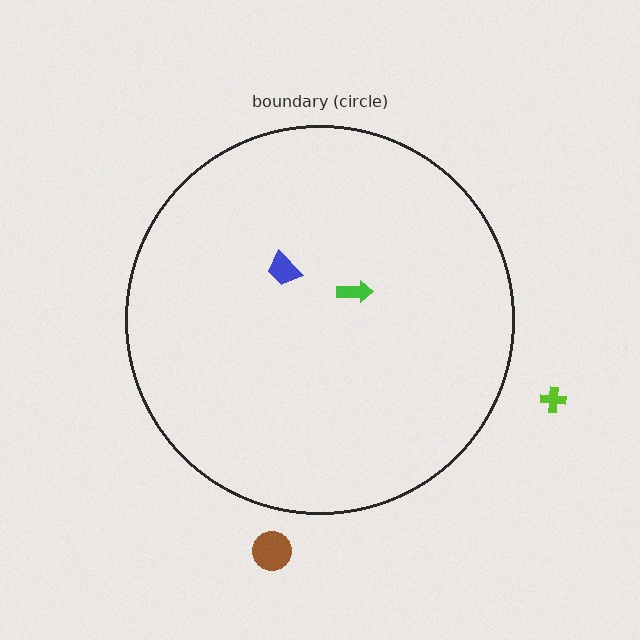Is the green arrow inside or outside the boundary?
Inside.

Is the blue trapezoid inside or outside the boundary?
Inside.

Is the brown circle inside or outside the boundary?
Outside.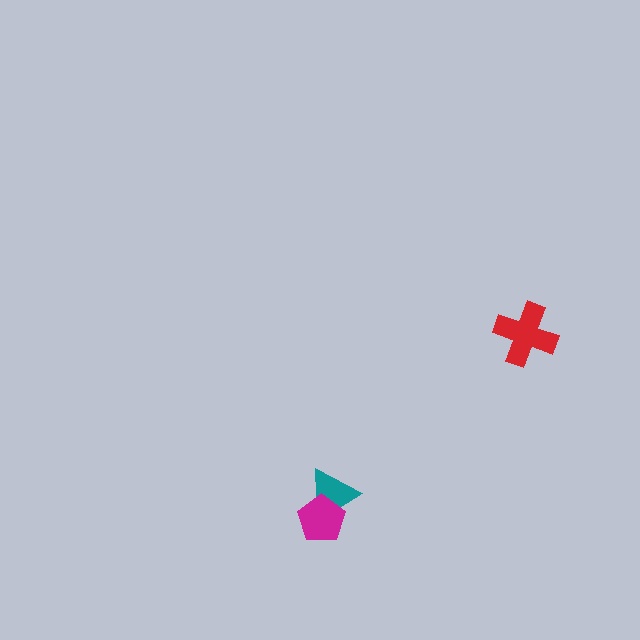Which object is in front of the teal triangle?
The magenta pentagon is in front of the teal triangle.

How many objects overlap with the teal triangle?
1 object overlaps with the teal triangle.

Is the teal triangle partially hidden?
Yes, it is partially covered by another shape.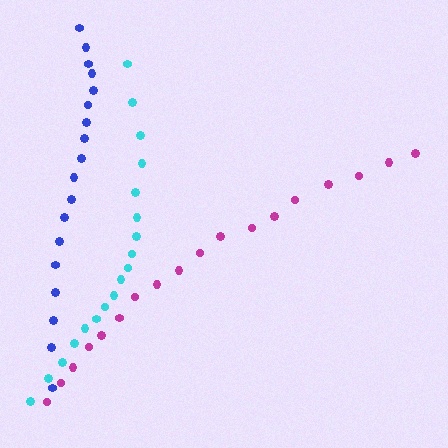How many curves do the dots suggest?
There are 3 distinct paths.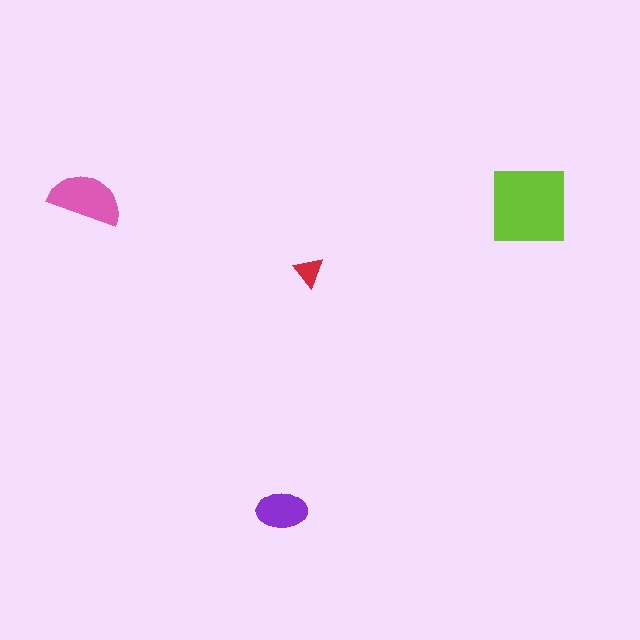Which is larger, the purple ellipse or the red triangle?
The purple ellipse.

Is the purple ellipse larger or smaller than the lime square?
Smaller.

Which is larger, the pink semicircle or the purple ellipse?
The pink semicircle.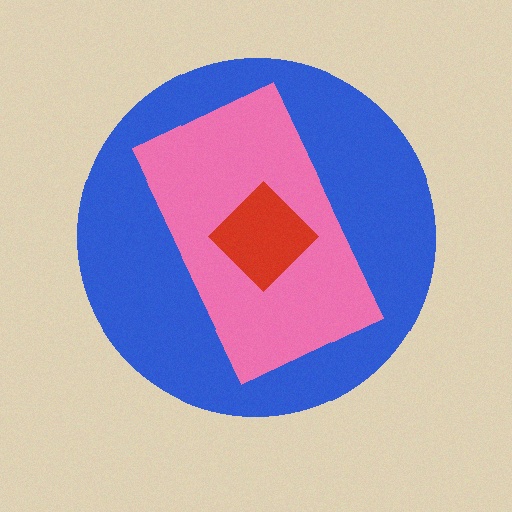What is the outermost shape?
The blue circle.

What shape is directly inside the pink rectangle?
The red diamond.